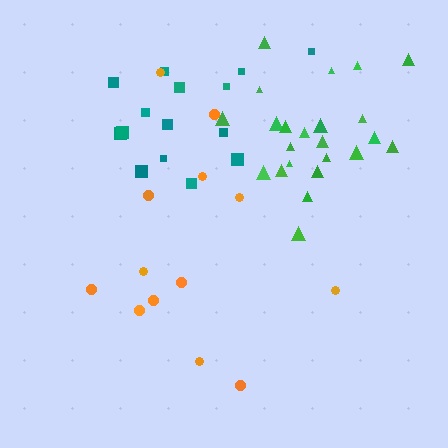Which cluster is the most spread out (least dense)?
Orange.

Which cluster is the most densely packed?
Green.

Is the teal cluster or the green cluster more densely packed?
Green.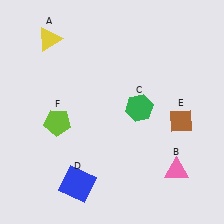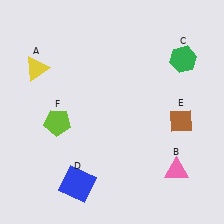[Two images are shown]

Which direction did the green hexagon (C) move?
The green hexagon (C) moved up.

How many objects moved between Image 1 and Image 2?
2 objects moved between the two images.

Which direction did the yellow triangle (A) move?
The yellow triangle (A) moved down.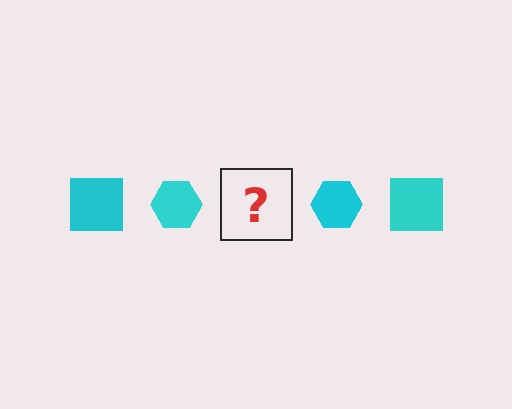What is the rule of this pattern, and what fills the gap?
The rule is that the pattern cycles through square, hexagon shapes in cyan. The gap should be filled with a cyan square.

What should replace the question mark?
The question mark should be replaced with a cyan square.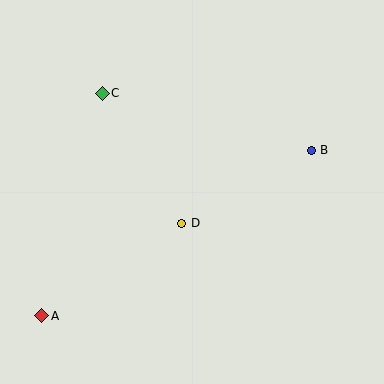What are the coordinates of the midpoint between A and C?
The midpoint between A and C is at (72, 204).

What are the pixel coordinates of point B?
Point B is at (311, 150).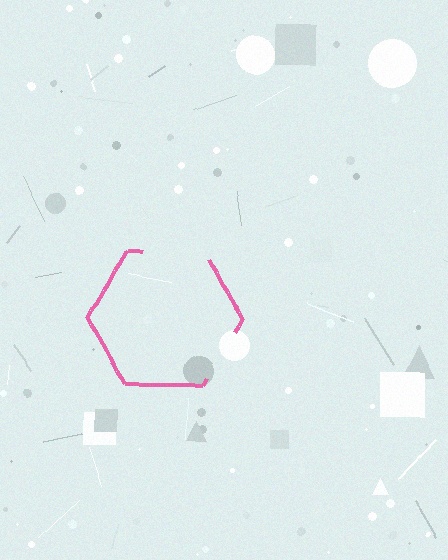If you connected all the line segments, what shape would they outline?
They would outline a hexagon.